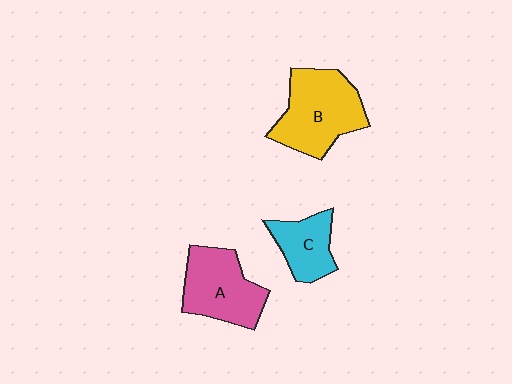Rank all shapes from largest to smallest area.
From largest to smallest: B (yellow), A (pink), C (cyan).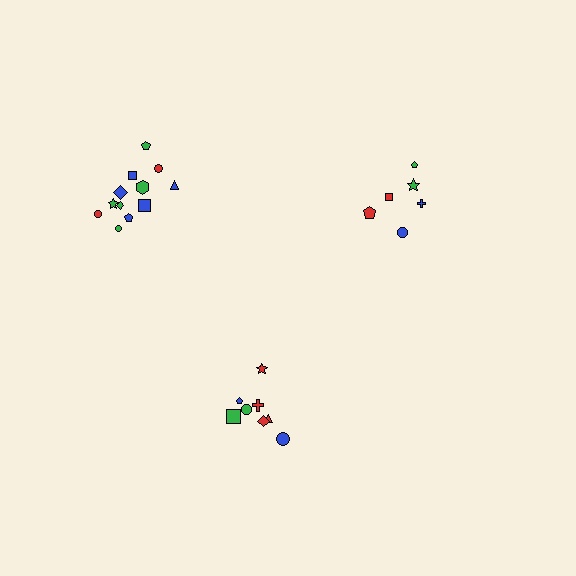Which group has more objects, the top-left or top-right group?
The top-left group.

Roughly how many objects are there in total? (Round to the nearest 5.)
Roughly 25 objects in total.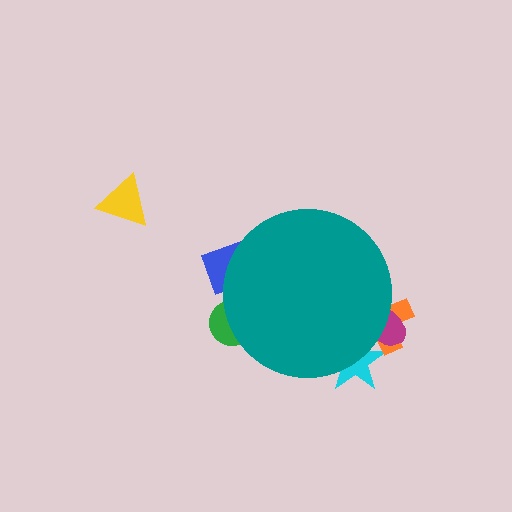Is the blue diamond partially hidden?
Yes, the blue diamond is partially hidden behind the teal circle.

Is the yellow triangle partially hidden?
No, the yellow triangle is fully visible.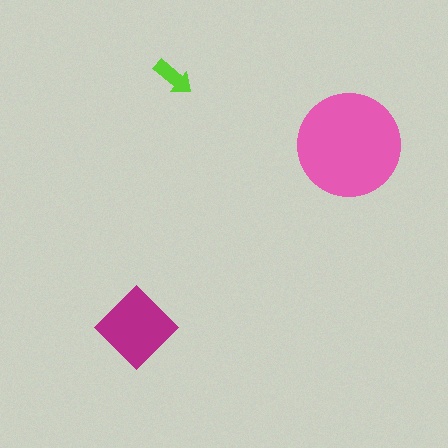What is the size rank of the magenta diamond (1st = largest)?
2nd.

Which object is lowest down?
The magenta diamond is bottommost.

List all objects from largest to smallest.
The pink circle, the magenta diamond, the lime arrow.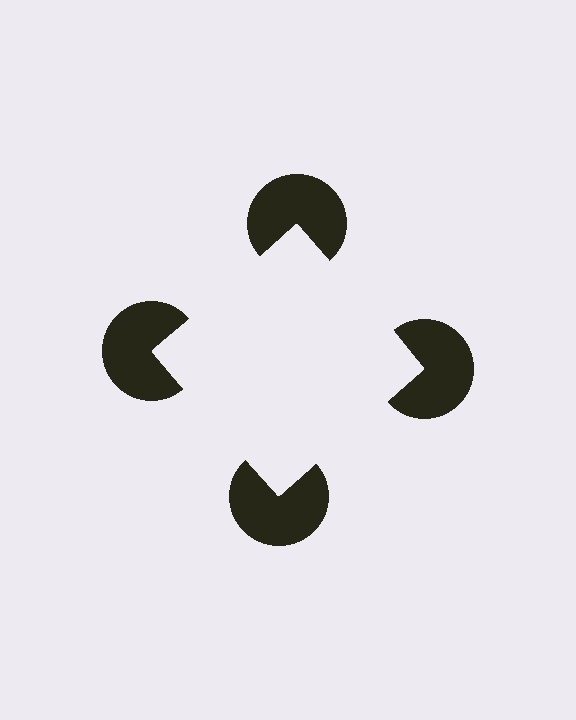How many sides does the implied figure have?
4 sides.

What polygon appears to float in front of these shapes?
An illusory square — its edges are inferred from the aligned wedge cuts in the pac-man discs, not physically drawn.